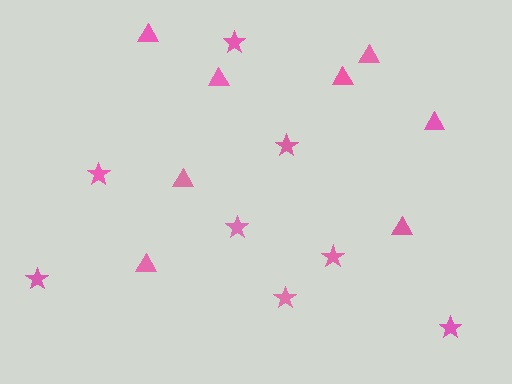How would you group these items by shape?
There are 2 groups: one group of triangles (8) and one group of stars (8).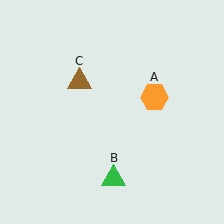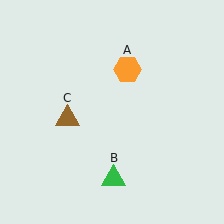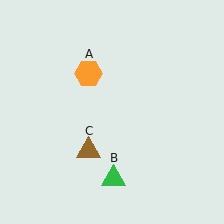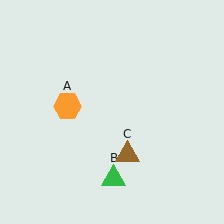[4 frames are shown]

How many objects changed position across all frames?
2 objects changed position: orange hexagon (object A), brown triangle (object C).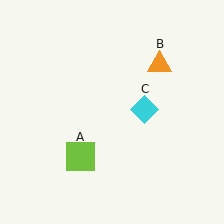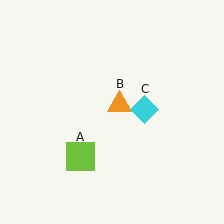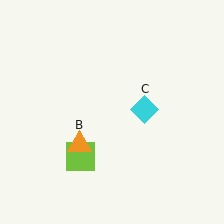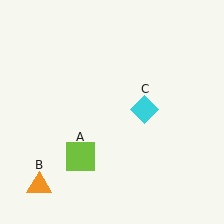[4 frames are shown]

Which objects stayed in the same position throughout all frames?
Lime square (object A) and cyan diamond (object C) remained stationary.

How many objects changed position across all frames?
1 object changed position: orange triangle (object B).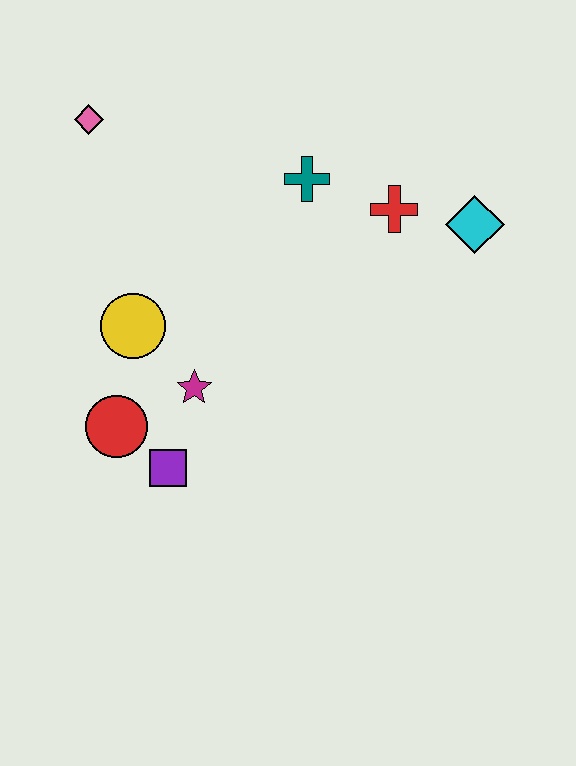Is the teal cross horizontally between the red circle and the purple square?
No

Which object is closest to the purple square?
The red circle is closest to the purple square.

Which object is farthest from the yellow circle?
The cyan diamond is farthest from the yellow circle.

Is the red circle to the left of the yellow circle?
Yes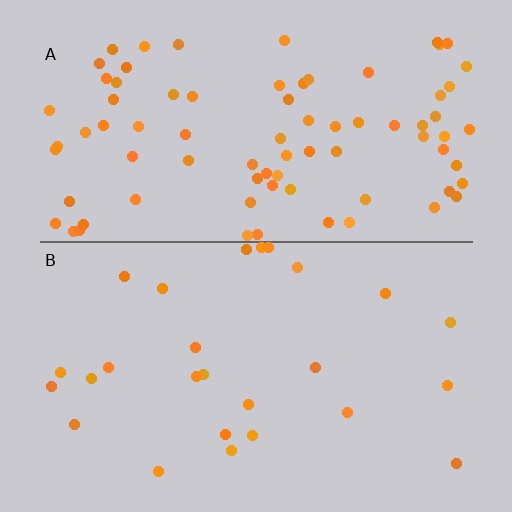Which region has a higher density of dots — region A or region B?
A (the top).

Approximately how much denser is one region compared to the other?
Approximately 3.1× — region A over region B.